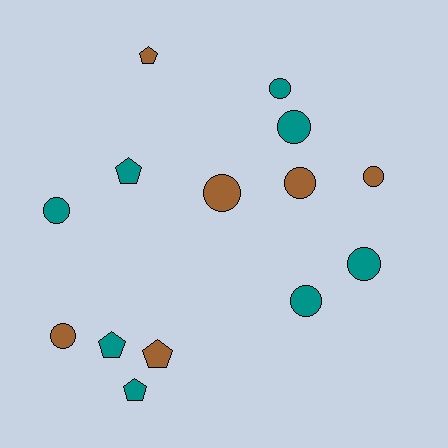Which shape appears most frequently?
Circle, with 9 objects.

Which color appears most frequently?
Teal, with 8 objects.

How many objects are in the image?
There are 14 objects.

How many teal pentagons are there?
There are 3 teal pentagons.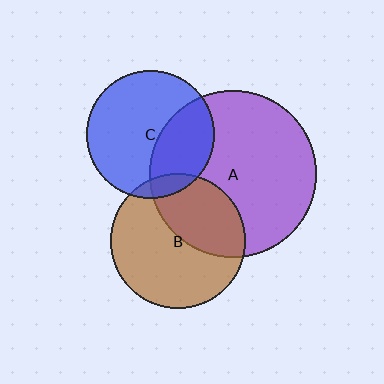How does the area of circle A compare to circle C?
Approximately 1.7 times.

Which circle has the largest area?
Circle A (purple).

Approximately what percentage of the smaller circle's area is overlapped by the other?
Approximately 35%.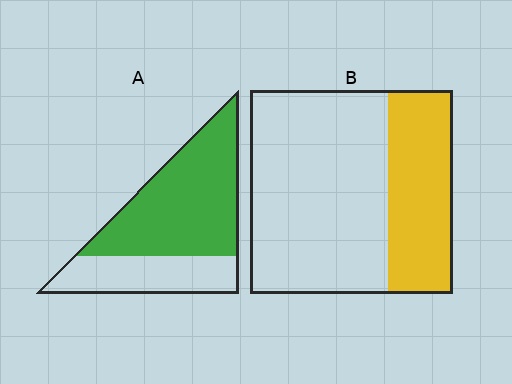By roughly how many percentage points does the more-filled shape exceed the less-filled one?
By roughly 35 percentage points (A over B).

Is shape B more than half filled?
No.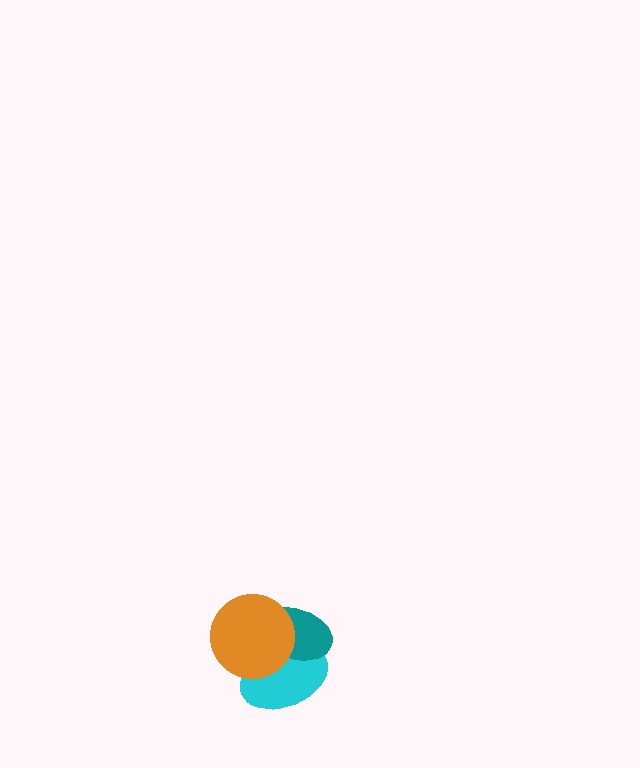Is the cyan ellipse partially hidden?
Yes, it is partially covered by another shape.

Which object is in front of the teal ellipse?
The orange circle is in front of the teal ellipse.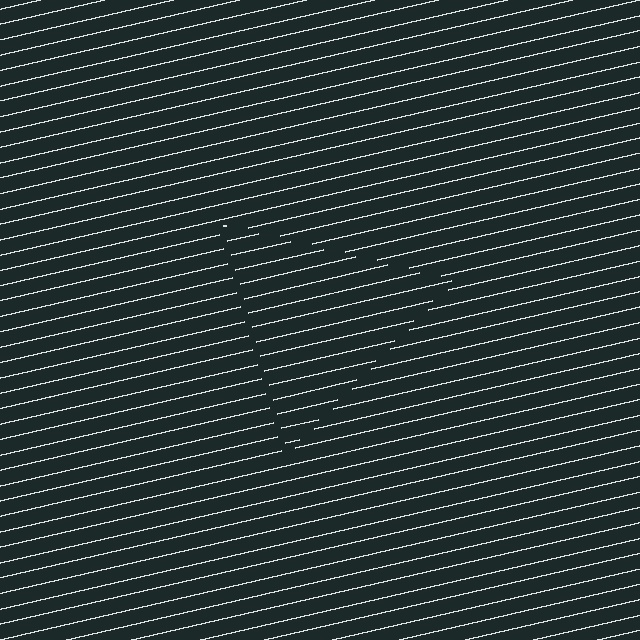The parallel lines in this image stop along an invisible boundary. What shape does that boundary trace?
An illusory triangle. The interior of the shape contains the same grating, shifted by half a period — the contour is defined by the phase discontinuity where line-ends from the inner and outer gratings abut.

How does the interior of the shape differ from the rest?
The interior of the shape contains the same grating, shifted by half a period — the contour is defined by the phase discontinuity where line-ends from the inner and outer gratings abut.